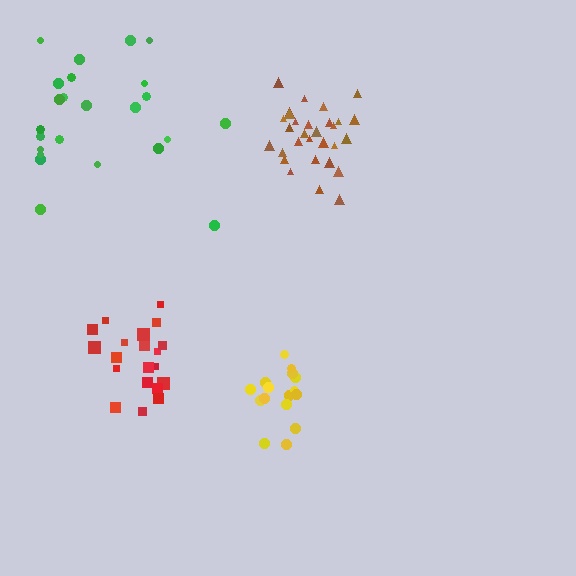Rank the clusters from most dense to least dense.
brown, yellow, red, green.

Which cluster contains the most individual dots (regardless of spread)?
Brown (30).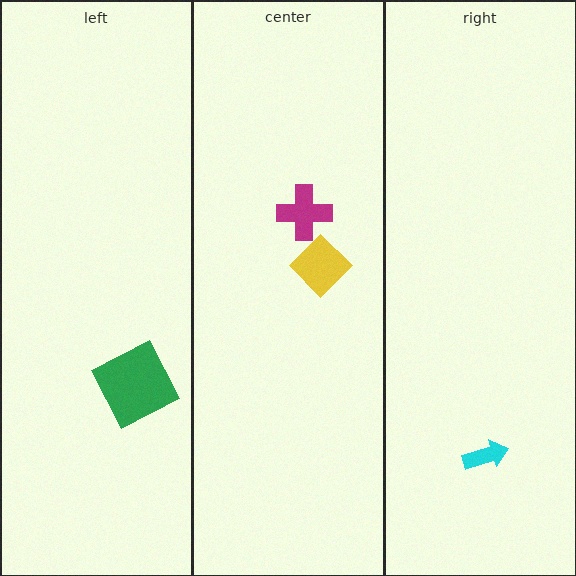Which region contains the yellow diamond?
The center region.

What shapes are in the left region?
The green square.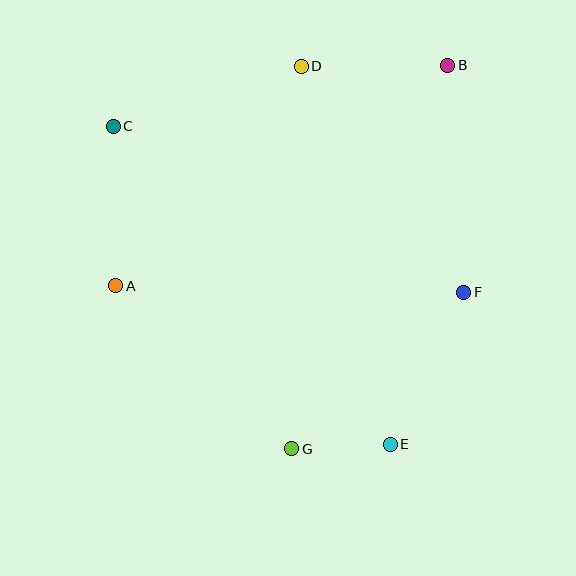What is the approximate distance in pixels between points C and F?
The distance between C and F is approximately 388 pixels.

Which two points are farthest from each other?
Points C and E are farthest from each other.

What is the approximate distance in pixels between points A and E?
The distance between A and E is approximately 317 pixels.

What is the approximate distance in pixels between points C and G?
The distance between C and G is approximately 368 pixels.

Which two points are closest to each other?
Points E and G are closest to each other.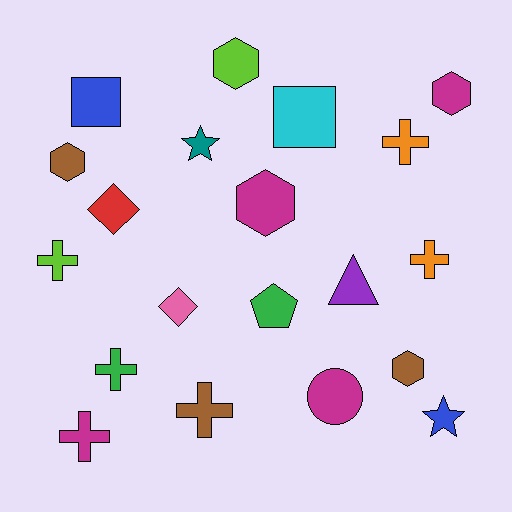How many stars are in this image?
There are 2 stars.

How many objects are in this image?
There are 20 objects.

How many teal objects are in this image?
There is 1 teal object.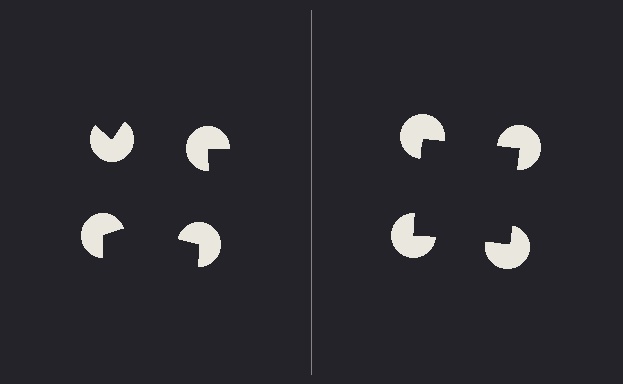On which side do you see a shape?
An illusory square appears on the right side. On the left side the wedge cuts are rotated, so no coherent shape forms.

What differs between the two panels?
The pac-man discs are positioned identically on both sides; only the wedge orientations differ. On the right they align to a square; on the left they are misaligned.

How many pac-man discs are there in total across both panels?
8 — 4 on each side.